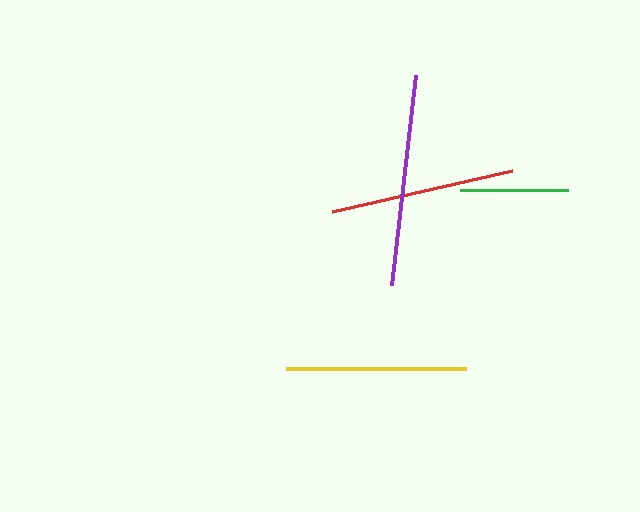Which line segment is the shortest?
The green line is the shortest at approximately 108 pixels.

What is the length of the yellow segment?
The yellow segment is approximately 180 pixels long.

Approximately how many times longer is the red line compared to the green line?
The red line is approximately 1.7 times the length of the green line.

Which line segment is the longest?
The purple line is the longest at approximately 211 pixels.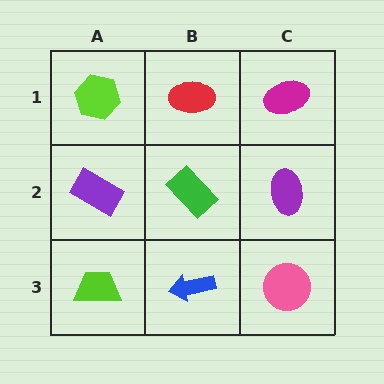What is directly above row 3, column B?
A green rectangle.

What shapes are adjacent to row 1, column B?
A green rectangle (row 2, column B), a lime hexagon (row 1, column A), a magenta ellipse (row 1, column C).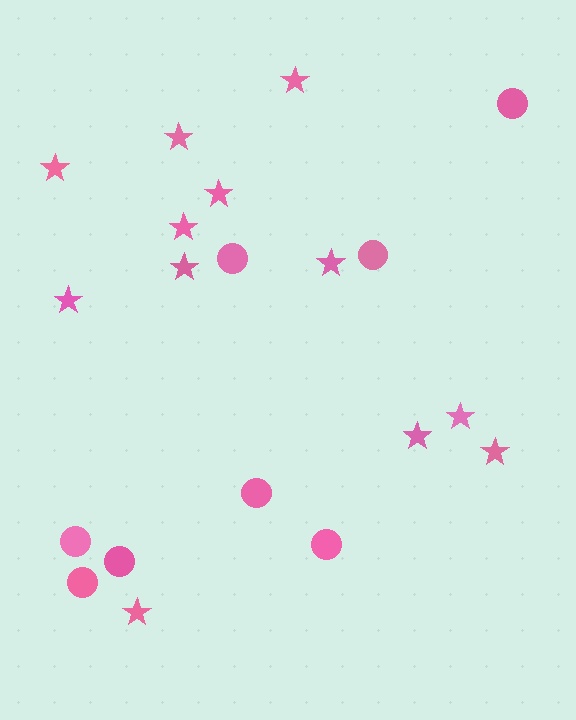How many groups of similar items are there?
There are 2 groups: one group of circles (8) and one group of stars (12).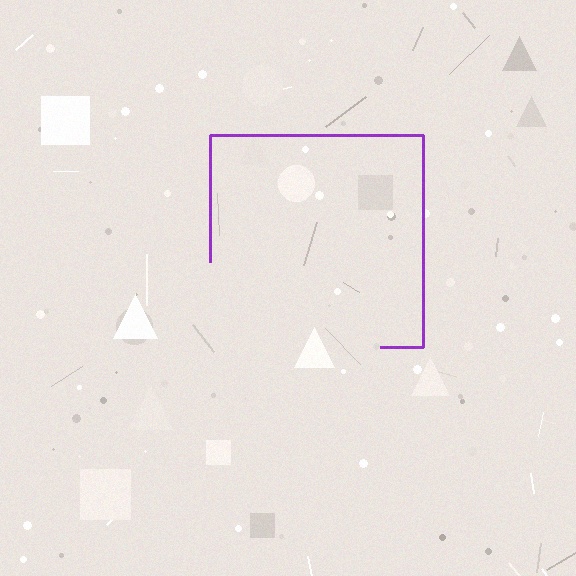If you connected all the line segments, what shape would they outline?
They would outline a square.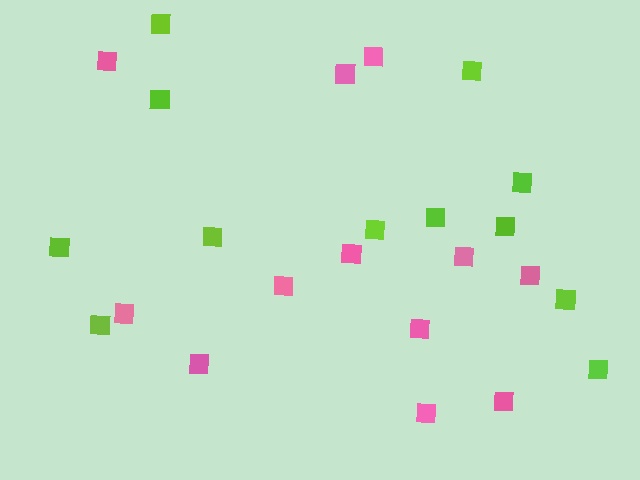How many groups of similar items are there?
There are 2 groups: one group of lime squares (12) and one group of pink squares (12).